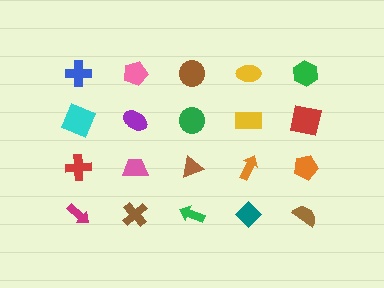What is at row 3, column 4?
An orange arrow.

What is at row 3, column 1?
A red cross.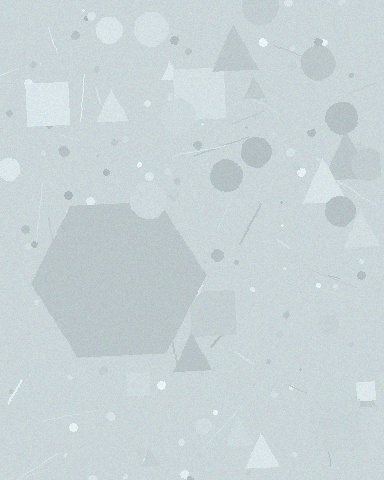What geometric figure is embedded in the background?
A hexagon is embedded in the background.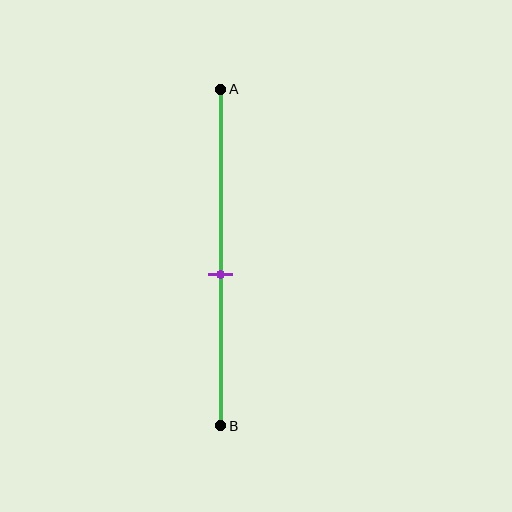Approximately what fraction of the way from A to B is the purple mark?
The purple mark is approximately 55% of the way from A to B.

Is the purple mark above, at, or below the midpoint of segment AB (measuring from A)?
The purple mark is below the midpoint of segment AB.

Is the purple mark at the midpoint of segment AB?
No, the mark is at about 55% from A, not at the 50% midpoint.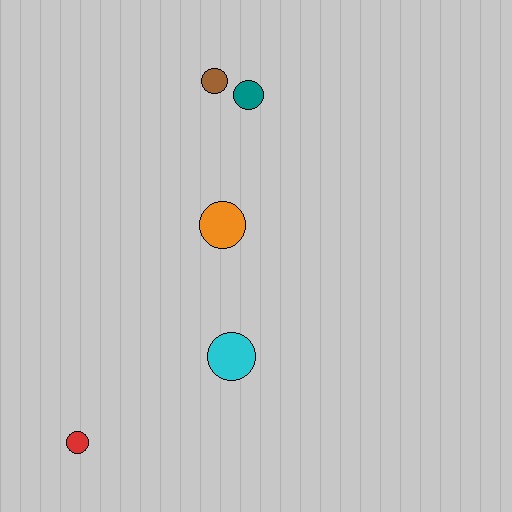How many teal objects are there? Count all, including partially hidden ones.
There is 1 teal object.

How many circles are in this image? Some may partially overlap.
There are 5 circles.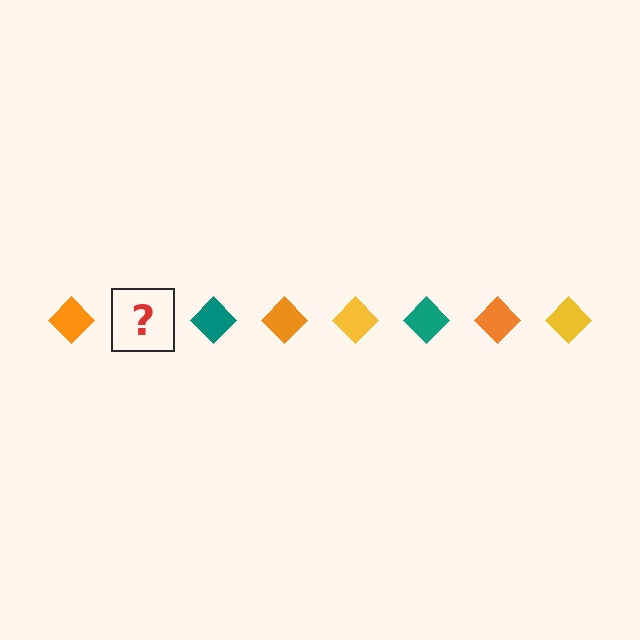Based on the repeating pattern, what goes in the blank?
The blank should be a yellow diamond.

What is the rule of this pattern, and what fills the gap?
The rule is that the pattern cycles through orange, yellow, teal diamonds. The gap should be filled with a yellow diamond.